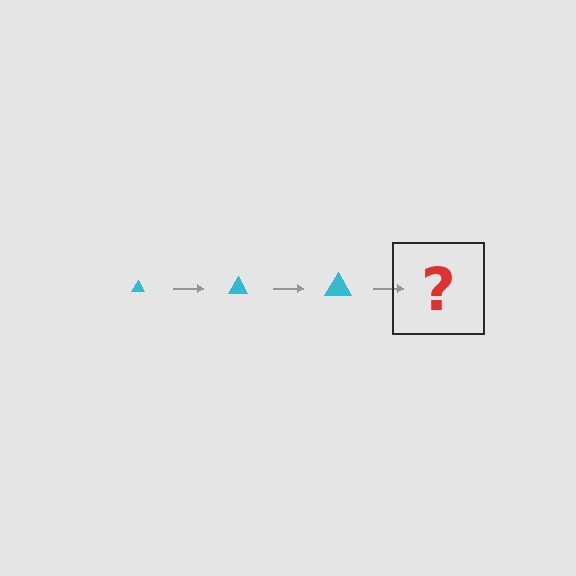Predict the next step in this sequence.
The next step is a cyan triangle, larger than the previous one.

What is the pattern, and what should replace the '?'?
The pattern is that the triangle gets progressively larger each step. The '?' should be a cyan triangle, larger than the previous one.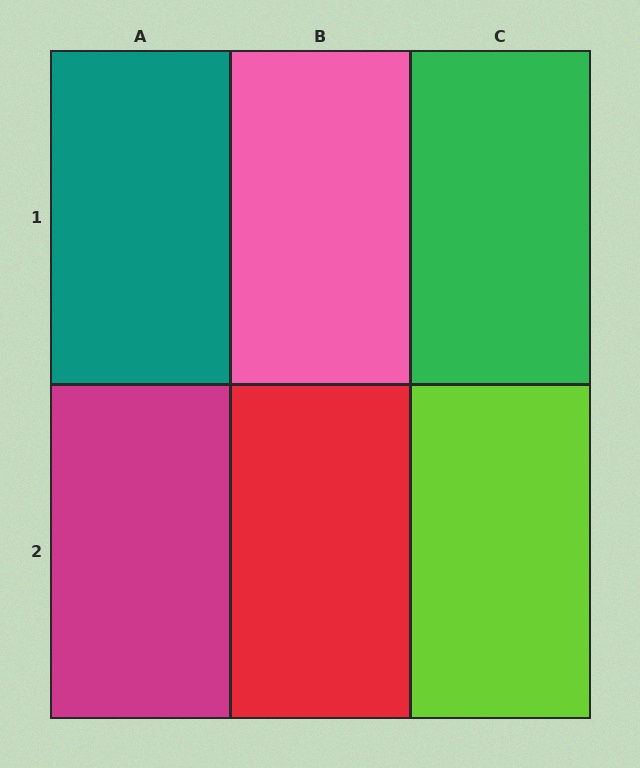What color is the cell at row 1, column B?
Pink.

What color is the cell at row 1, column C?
Green.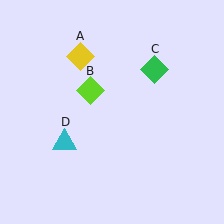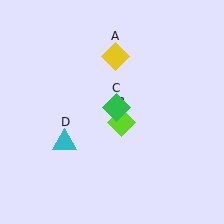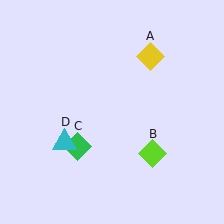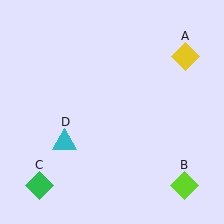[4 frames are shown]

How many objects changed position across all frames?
3 objects changed position: yellow diamond (object A), lime diamond (object B), green diamond (object C).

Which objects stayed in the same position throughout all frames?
Cyan triangle (object D) remained stationary.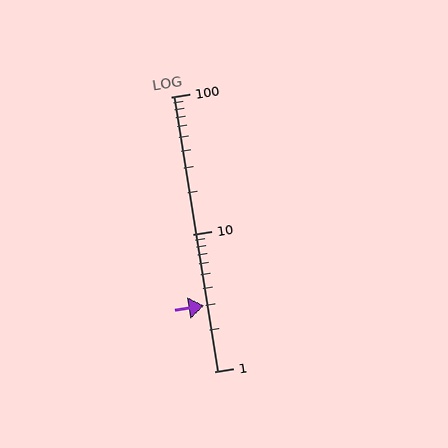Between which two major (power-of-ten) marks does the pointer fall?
The pointer is between 1 and 10.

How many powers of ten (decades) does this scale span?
The scale spans 2 decades, from 1 to 100.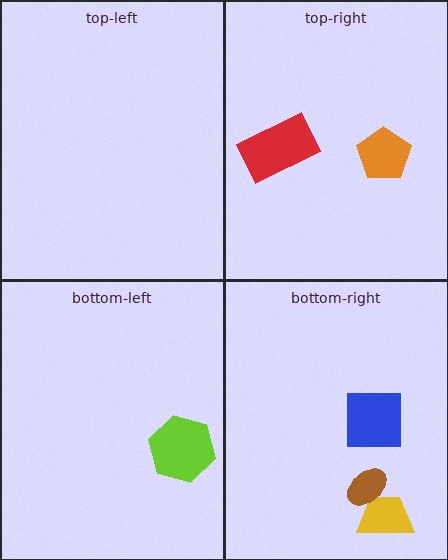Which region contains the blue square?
The bottom-right region.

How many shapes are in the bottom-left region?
1.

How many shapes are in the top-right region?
2.